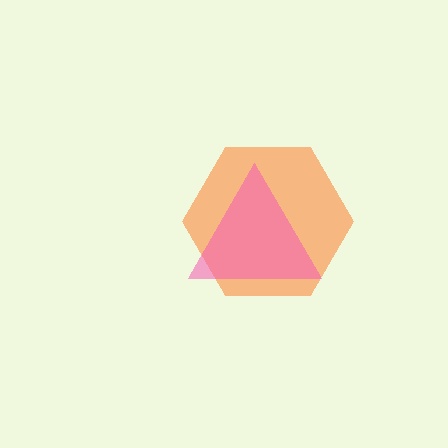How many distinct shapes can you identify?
There are 2 distinct shapes: an orange hexagon, a pink triangle.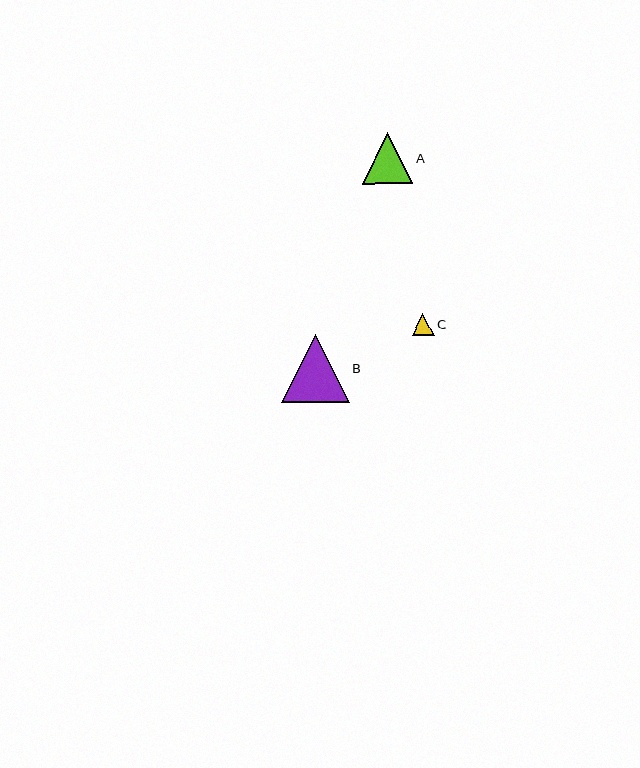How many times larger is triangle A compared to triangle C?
Triangle A is approximately 2.3 times the size of triangle C.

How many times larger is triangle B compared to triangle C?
Triangle B is approximately 3.1 times the size of triangle C.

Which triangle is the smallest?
Triangle C is the smallest with a size of approximately 22 pixels.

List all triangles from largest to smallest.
From largest to smallest: B, A, C.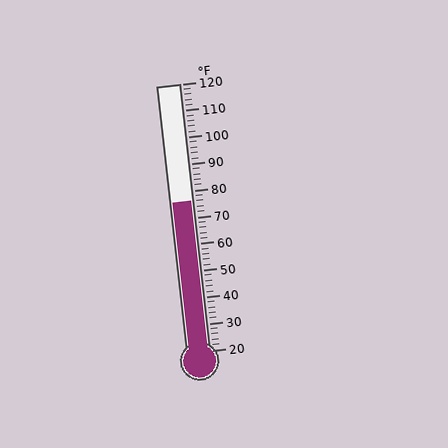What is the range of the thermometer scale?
The thermometer scale ranges from 20°F to 120°F.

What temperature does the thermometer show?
The thermometer shows approximately 76°F.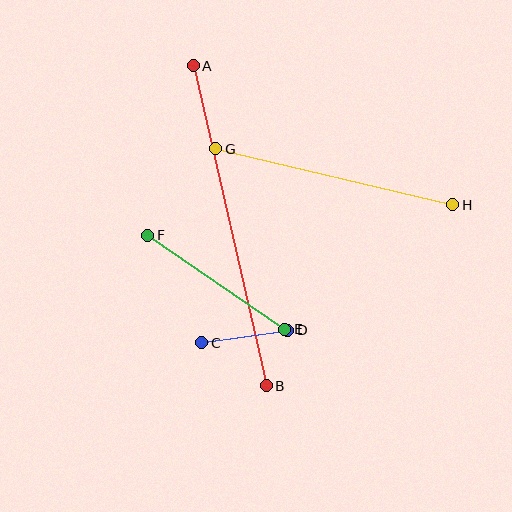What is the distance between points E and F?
The distance is approximately 166 pixels.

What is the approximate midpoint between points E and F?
The midpoint is at approximately (216, 282) pixels.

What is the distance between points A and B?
The distance is approximately 328 pixels.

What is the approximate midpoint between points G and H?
The midpoint is at approximately (334, 177) pixels.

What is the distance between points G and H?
The distance is approximately 244 pixels.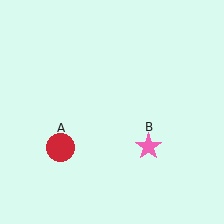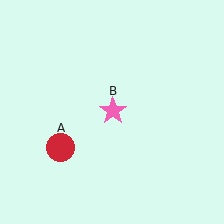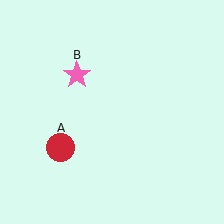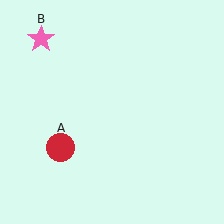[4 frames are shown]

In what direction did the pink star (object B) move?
The pink star (object B) moved up and to the left.